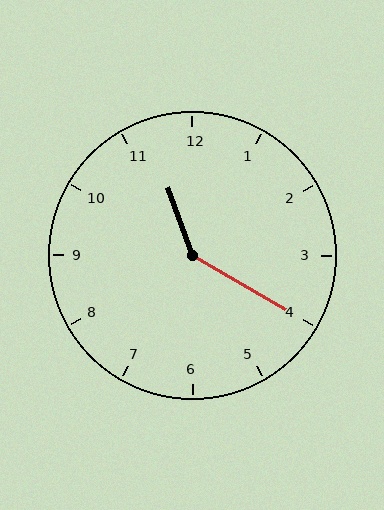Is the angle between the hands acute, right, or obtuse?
It is obtuse.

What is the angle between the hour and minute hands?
Approximately 140 degrees.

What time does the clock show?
11:20.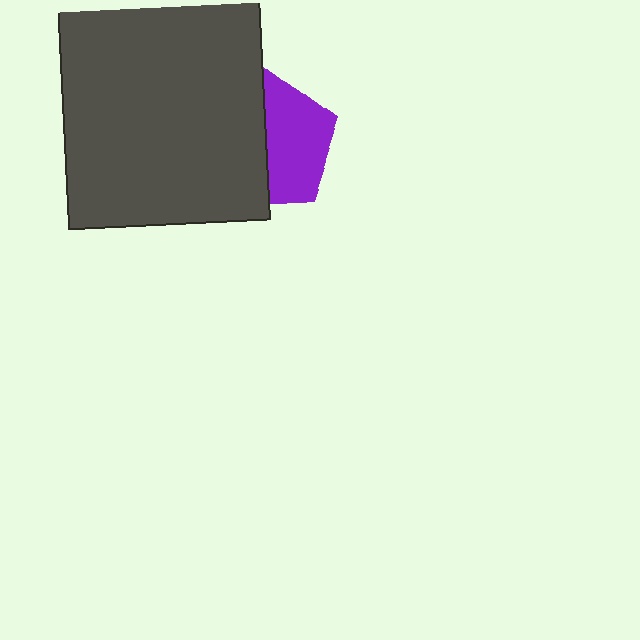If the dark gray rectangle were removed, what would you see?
You would see the complete purple pentagon.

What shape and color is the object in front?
The object in front is a dark gray rectangle.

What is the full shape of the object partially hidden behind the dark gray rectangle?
The partially hidden object is a purple pentagon.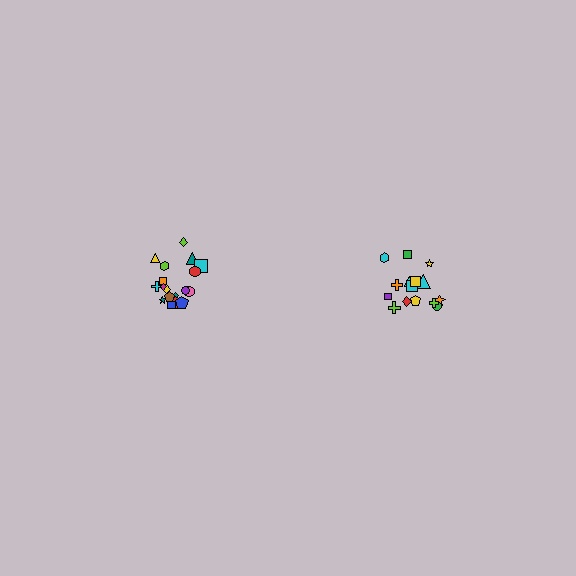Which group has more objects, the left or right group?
The left group.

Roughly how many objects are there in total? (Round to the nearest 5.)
Roughly 35 objects in total.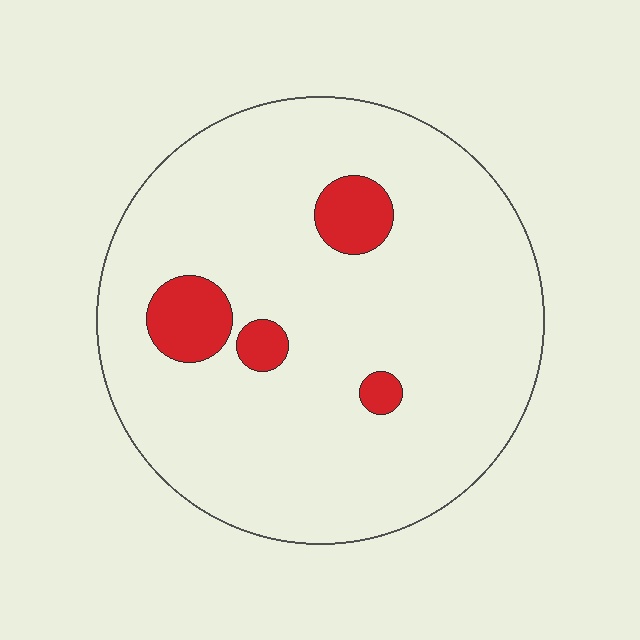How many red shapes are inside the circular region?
4.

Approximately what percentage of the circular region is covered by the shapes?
Approximately 10%.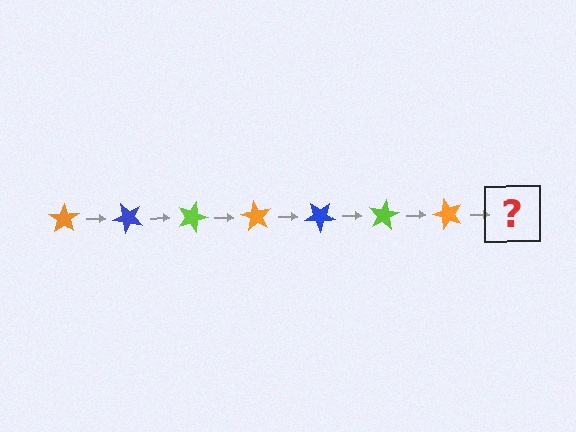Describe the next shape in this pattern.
It should be a blue star, rotated 315 degrees from the start.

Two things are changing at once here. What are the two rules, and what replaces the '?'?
The two rules are that it rotates 45 degrees each step and the color cycles through orange, blue, and lime. The '?' should be a blue star, rotated 315 degrees from the start.